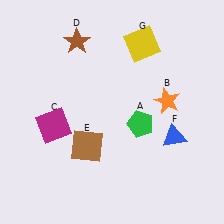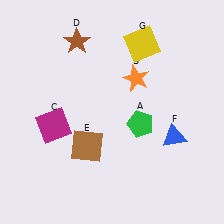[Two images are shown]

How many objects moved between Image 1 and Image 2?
1 object moved between the two images.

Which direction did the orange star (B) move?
The orange star (B) moved left.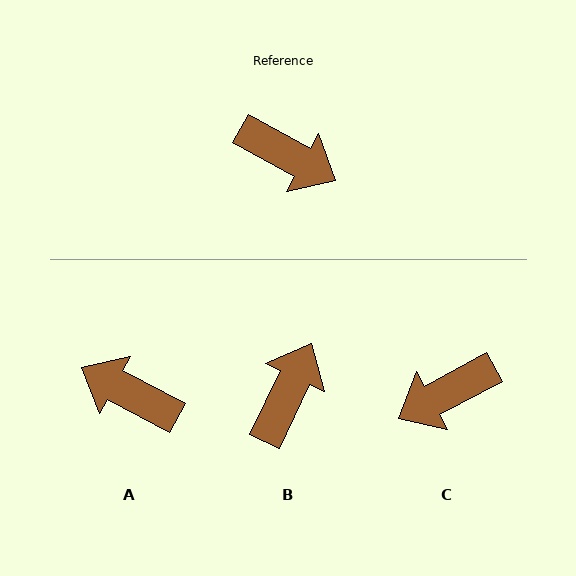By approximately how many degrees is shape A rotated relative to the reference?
Approximately 179 degrees clockwise.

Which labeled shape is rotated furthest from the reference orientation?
A, about 179 degrees away.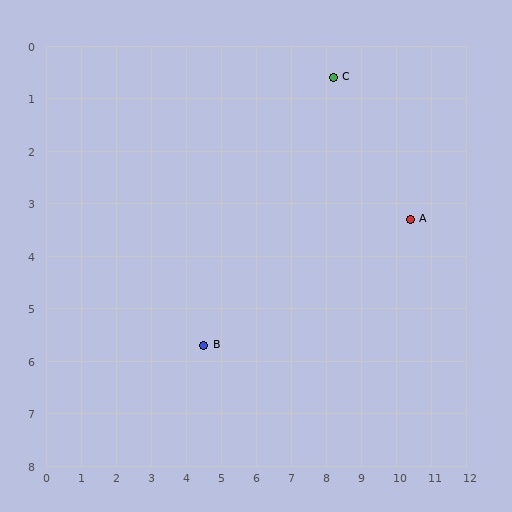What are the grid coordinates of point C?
Point C is at approximately (8.2, 0.6).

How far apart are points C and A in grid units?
Points C and A are about 3.5 grid units apart.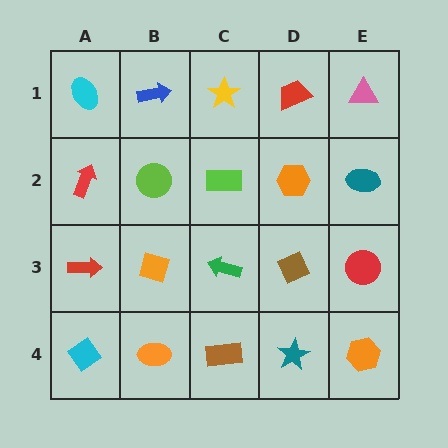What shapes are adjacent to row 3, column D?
An orange hexagon (row 2, column D), a teal star (row 4, column D), a green arrow (row 3, column C), a red circle (row 3, column E).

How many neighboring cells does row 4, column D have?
3.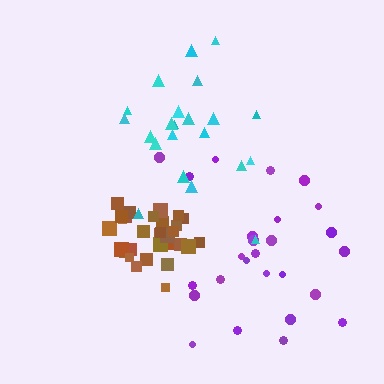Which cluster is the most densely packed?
Brown.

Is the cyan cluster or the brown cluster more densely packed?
Brown.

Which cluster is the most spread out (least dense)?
Purple.